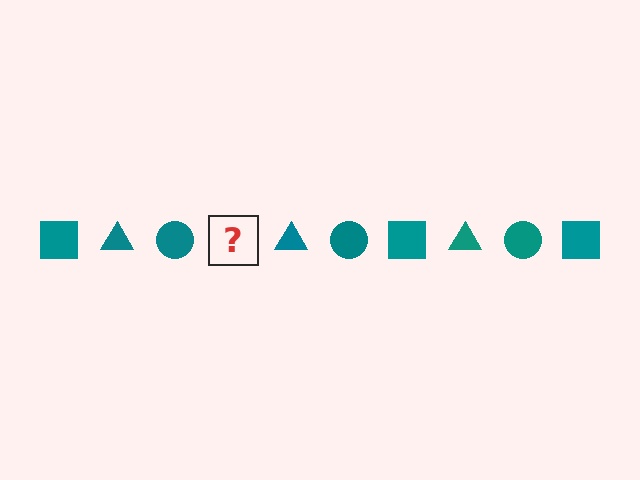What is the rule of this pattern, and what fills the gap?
The rule is that the pattern cycles through square, triangle, circle shapes in teal. The gap should be filled with a teal square.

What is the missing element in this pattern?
The missing element is a teal square.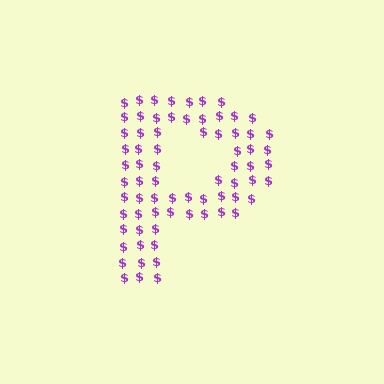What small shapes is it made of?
It is made of small dollar signs.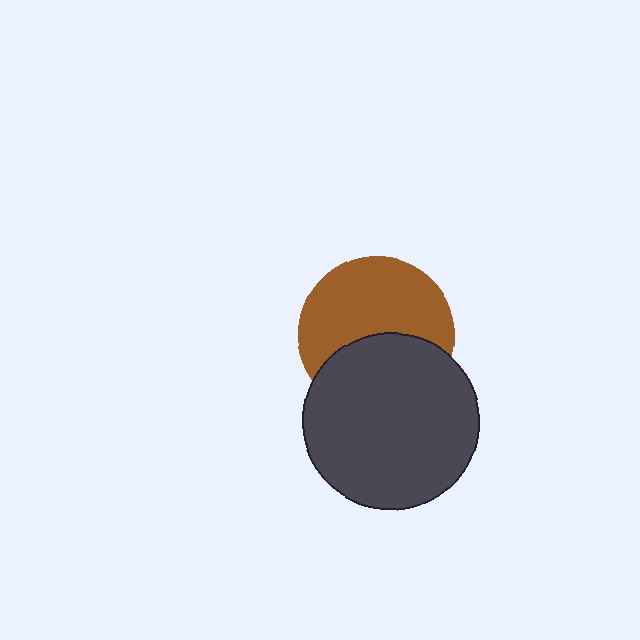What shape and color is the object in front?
The object in front is a dark gray circle.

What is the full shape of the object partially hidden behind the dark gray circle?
The partially hidden object is a brown circle.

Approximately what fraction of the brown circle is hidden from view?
Roughly 41% of the brown circle is hidden behind the dark gray circle.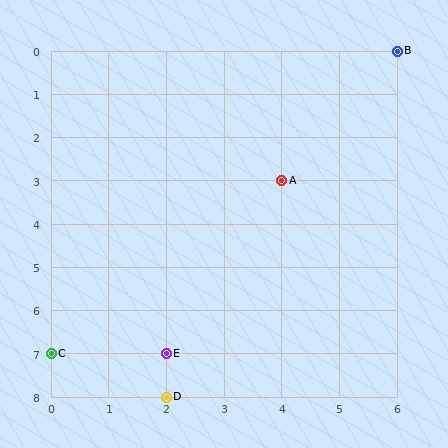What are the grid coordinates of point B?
Point B is at grid coordinates (6, 0).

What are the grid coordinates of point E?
Point E is at grid coordinates (2, 7).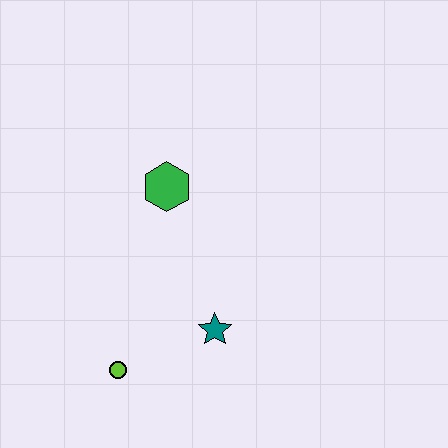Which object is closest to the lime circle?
The teal star is closest to the lime circle.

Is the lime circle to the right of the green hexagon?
No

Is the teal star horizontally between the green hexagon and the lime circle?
No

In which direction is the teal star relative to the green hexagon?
The teal star is below the green hexagon.